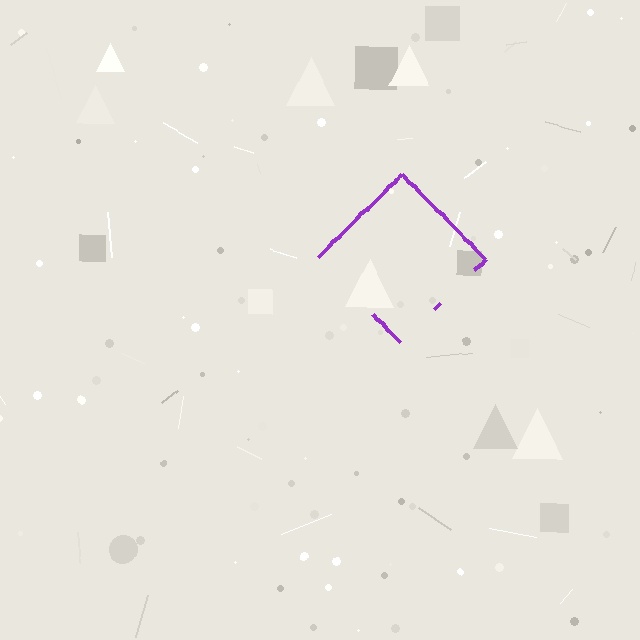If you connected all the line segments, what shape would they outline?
They would outline a diamond.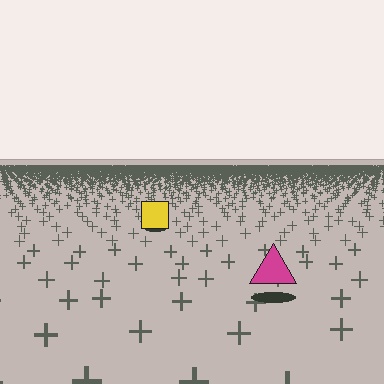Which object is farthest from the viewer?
The yellow square is farthest from the viewer. It appears smaller and the ground texture around it is denser.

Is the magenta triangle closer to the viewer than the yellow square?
Yes. The magenta triangle is closer — you can tell from the texture gradient: the ground texture is coarser near it.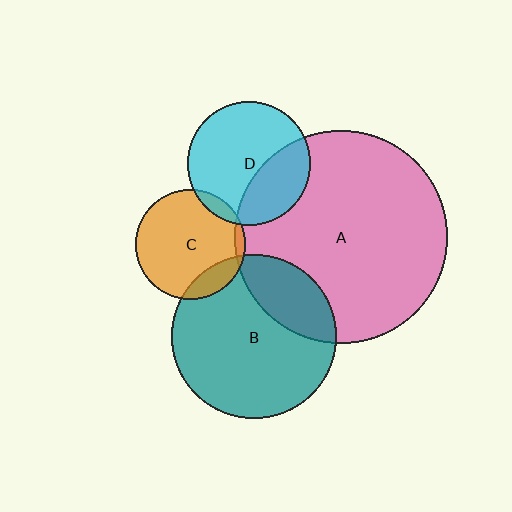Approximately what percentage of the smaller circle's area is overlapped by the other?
Approximately 10%.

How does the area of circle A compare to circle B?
Approximately 1.7 times.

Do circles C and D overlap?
Yes.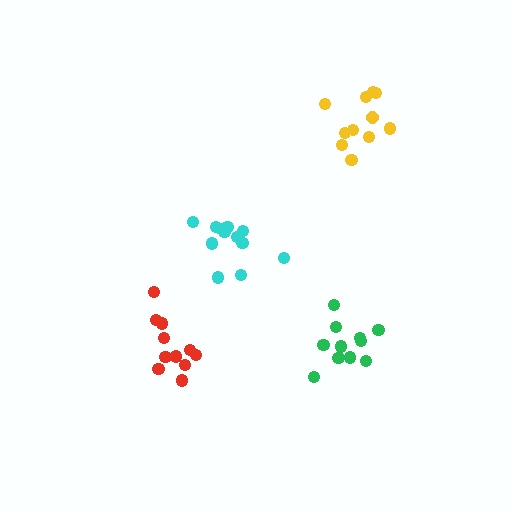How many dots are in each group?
Group 1: 12 dots, Group 2: 11 dots, Group 3: 11 dots, Group 4: 11 dots (45 total).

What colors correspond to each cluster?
The clusters are colored: cyan, red, green, yellow.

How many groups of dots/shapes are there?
There are 4 groups.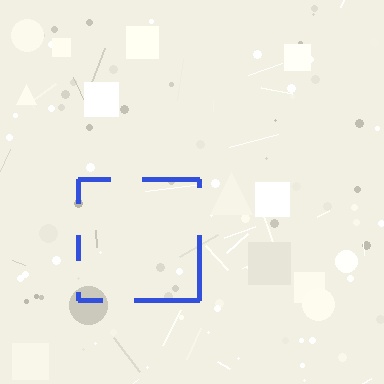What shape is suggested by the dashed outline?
The dashed outline suggests a square.